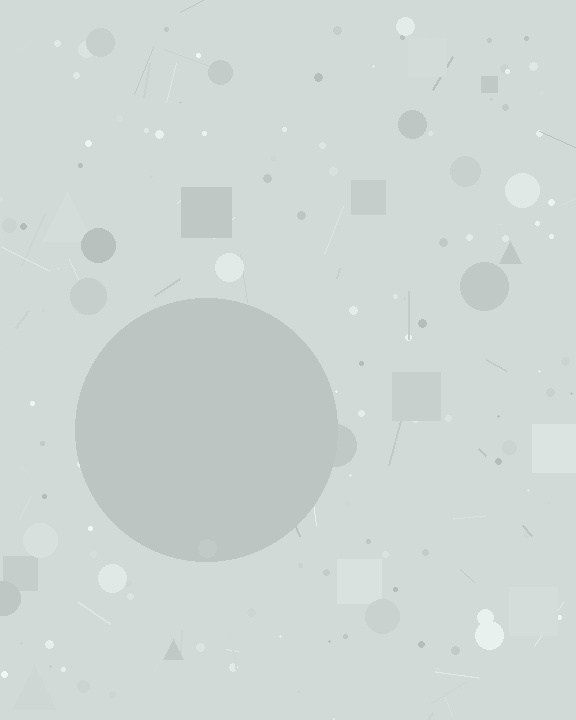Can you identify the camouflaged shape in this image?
The camouflaged shape is a circle.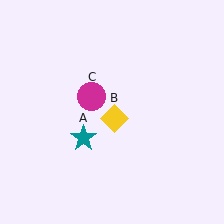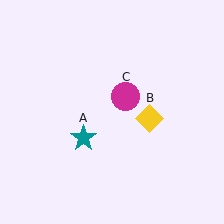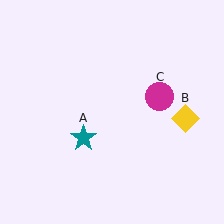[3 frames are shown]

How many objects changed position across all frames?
2 objects changed position: yellow diamond (object B), magenta circle (object C).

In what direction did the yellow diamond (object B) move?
The yellow diamond (object B) moved right.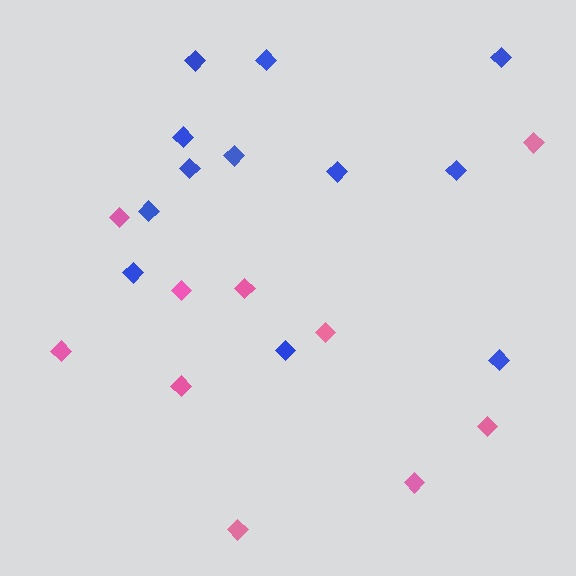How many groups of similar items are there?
There are 2 groups: one group of blue diamonds (12) and one group of pink diamonds (10).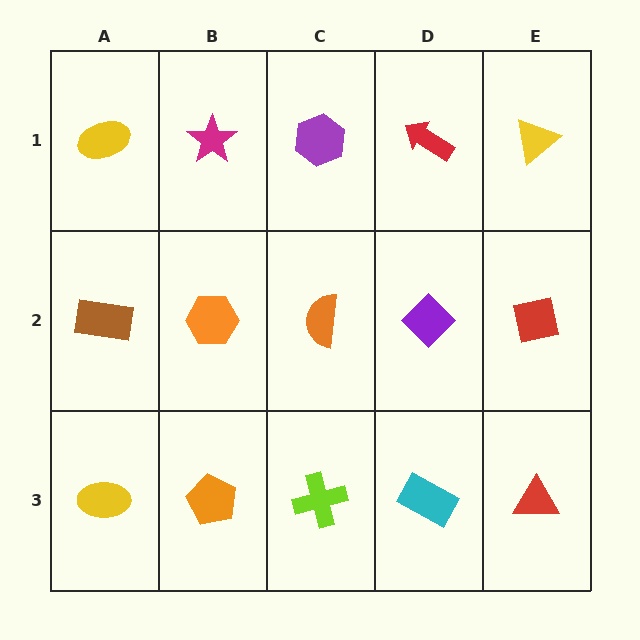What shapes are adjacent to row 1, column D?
A purple diamond (row 2, column D), a purple hexagon (row 1, column C), a yellow triangle (row 1, column E).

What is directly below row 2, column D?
A cyan rectangle.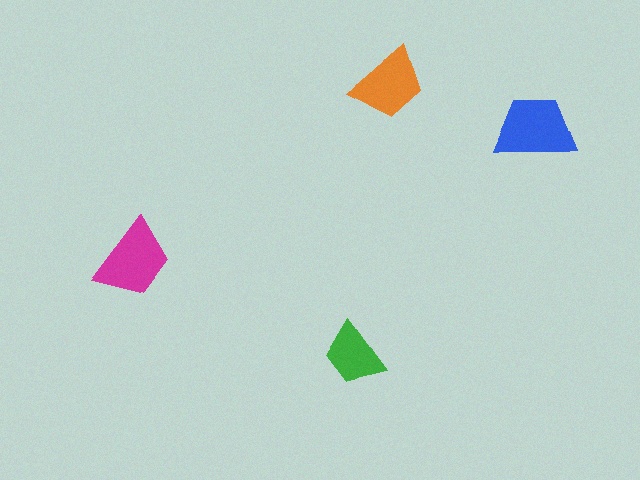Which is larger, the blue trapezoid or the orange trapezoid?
The blue one.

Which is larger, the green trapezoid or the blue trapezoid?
The blue one.